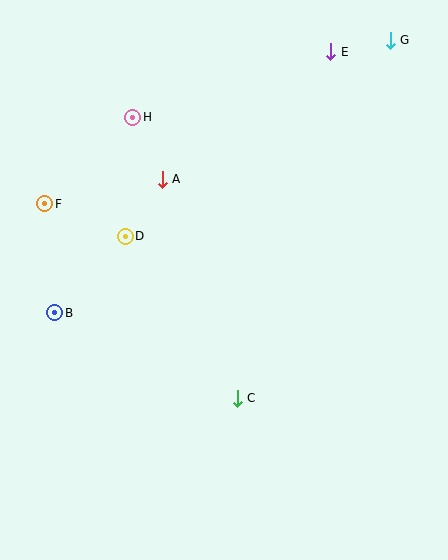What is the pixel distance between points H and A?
The distance between H and A is 68 pixels.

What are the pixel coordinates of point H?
Point H is at (133, 117).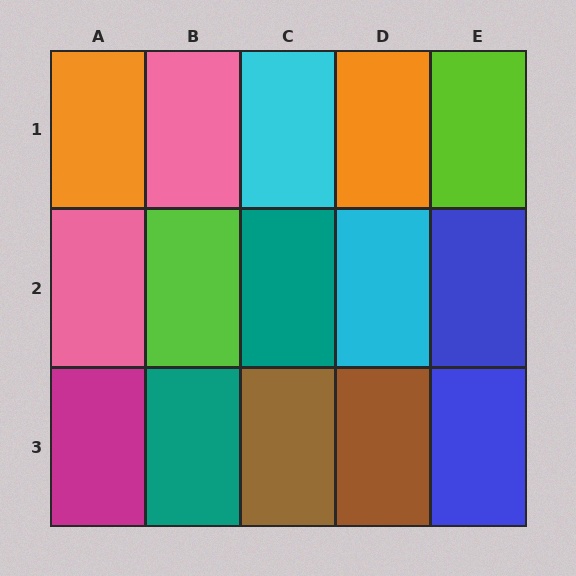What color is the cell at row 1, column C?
Cyan.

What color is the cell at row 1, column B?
Pink.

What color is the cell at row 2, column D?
Cyan.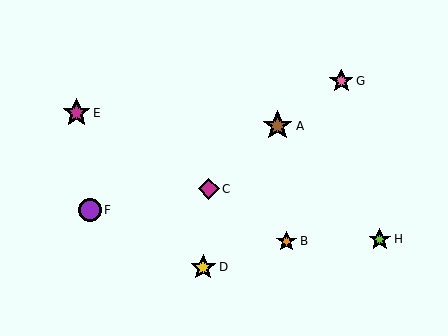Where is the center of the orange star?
The center of the orange star is at (286, 241).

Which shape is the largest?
The brown star (labeled A) is the largest.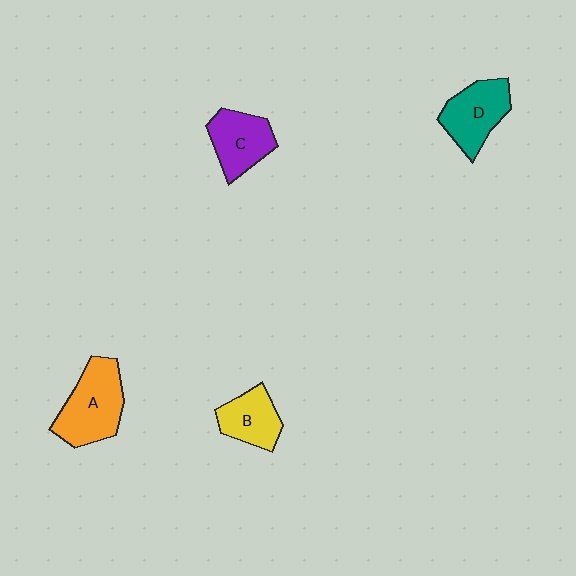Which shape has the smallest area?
Shape B (yellow).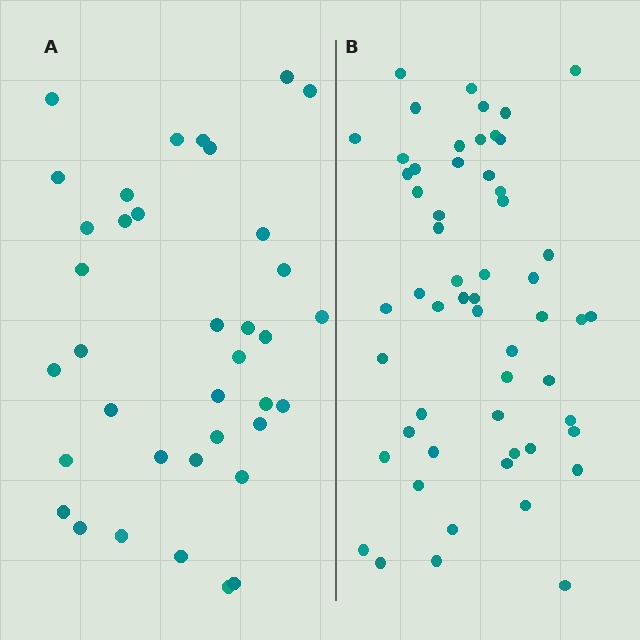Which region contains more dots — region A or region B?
Region B (the right region) has more dots.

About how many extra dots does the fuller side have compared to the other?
Region B has approximately 20 more dots than region A.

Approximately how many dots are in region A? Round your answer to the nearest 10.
About 40 dots. (The exact count is 37, which rounds to 40.)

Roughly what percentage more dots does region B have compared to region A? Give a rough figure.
About 50% more.